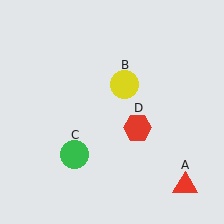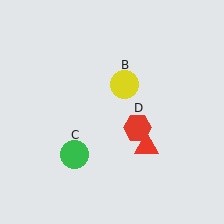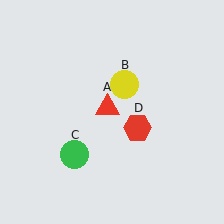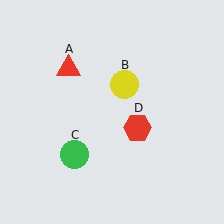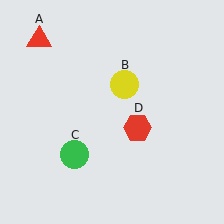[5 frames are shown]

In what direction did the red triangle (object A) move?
The red triangle (object A) moved up and to the left.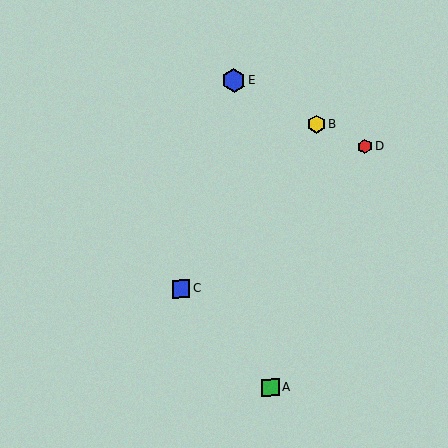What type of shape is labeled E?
Shape E is a blue hexagon.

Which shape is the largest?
The blue hexagon (labeled E) is the largest.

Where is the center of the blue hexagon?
The center of the blue hexagon is at (234, 80).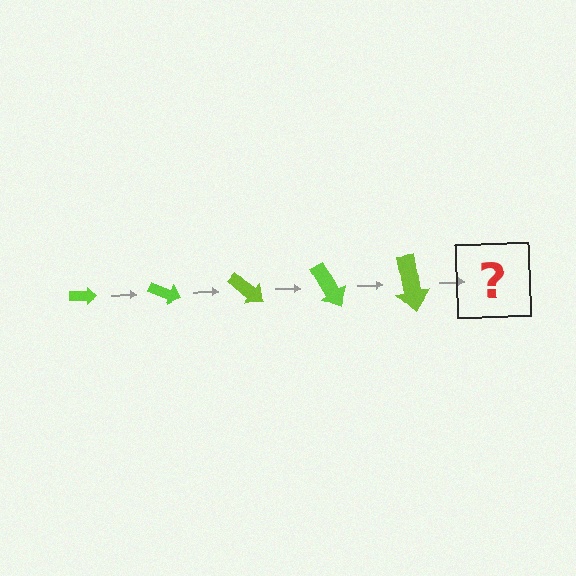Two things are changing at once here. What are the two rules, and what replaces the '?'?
The two rules are that the arrow grows larger each step and it rotates 20 degrees each step. The '?' should be an arrow, larger than the previous one and rotated 100 degrees from the start.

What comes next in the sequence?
The next element should be an arrow, larger than the previous one and rotated 100 degrees from the start.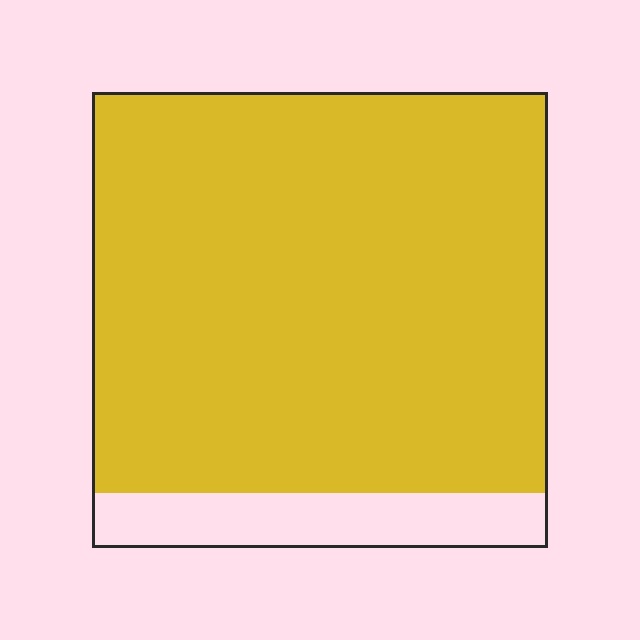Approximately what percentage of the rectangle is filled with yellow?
Approximately 90%.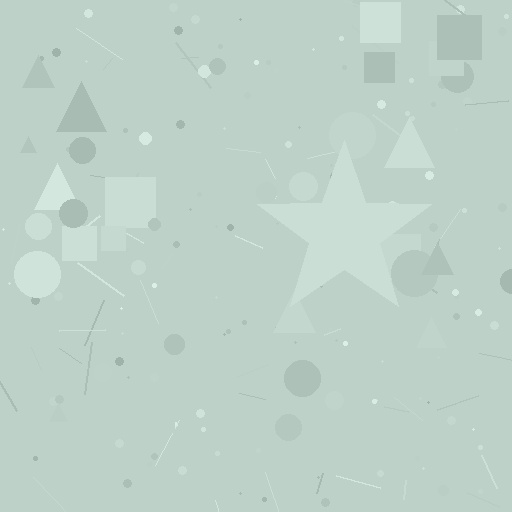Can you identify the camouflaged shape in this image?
The camouflaged shape is a star.